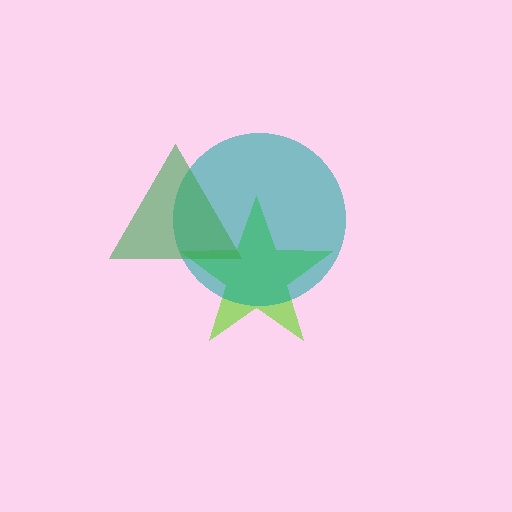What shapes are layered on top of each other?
The layered shapes are: a lime star, a teal circle, a green triangle.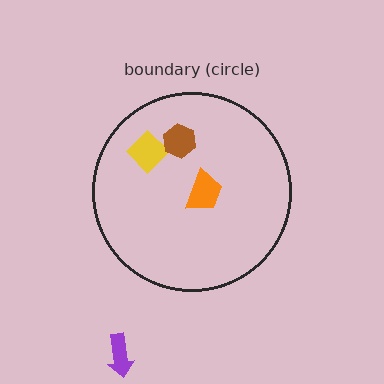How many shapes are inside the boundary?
3 inside, 1 outside.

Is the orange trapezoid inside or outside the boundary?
Inside.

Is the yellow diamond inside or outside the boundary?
Inside.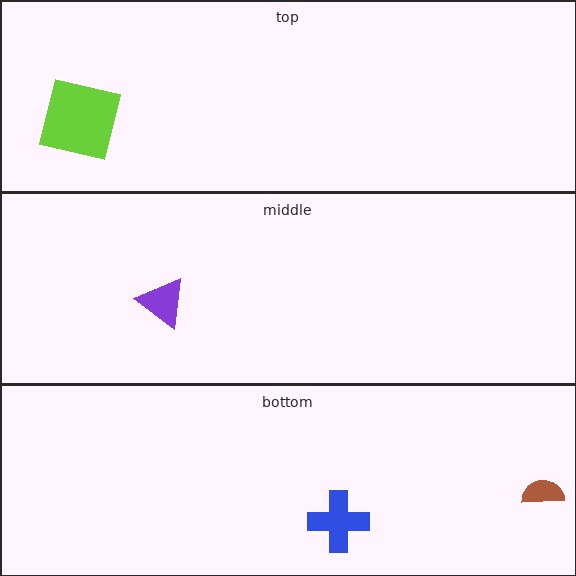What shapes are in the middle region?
The purple triangle.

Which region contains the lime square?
The top region.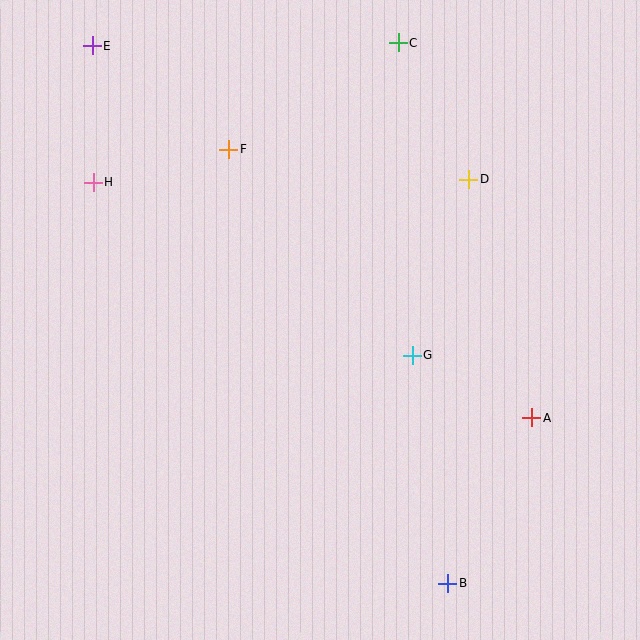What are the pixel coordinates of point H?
Point H is at (93, 182).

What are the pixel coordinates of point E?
Point E is at (92, 46).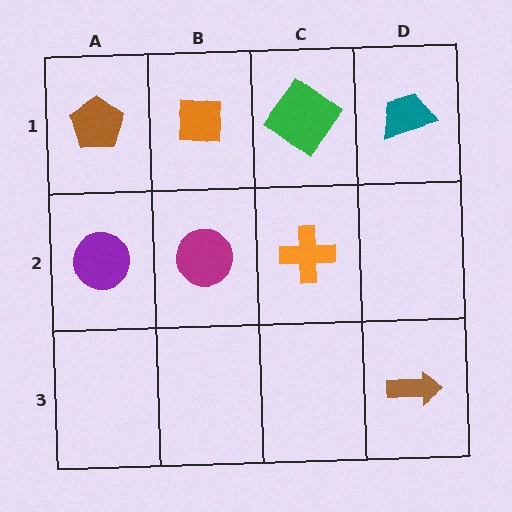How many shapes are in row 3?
1 shape.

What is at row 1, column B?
An orange square.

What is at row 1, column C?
A green diamond.